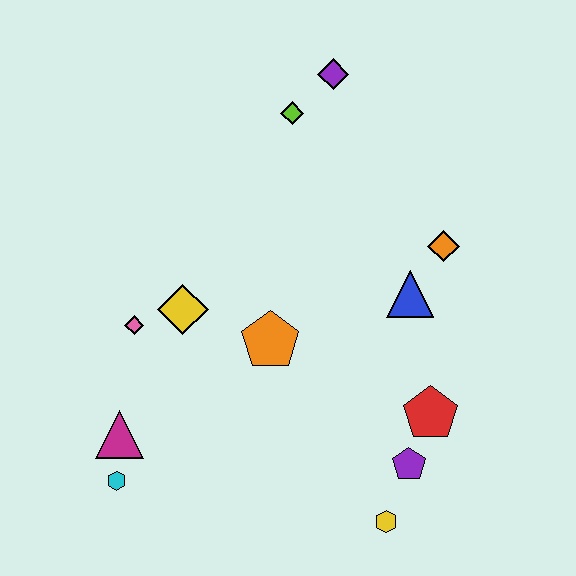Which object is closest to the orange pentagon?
The yellow diamond is closest to the orange pentagon.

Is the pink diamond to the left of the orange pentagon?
Yes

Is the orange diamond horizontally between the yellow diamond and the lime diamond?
No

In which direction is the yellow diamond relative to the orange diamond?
The yellow diamond is to the left of the orange diamond.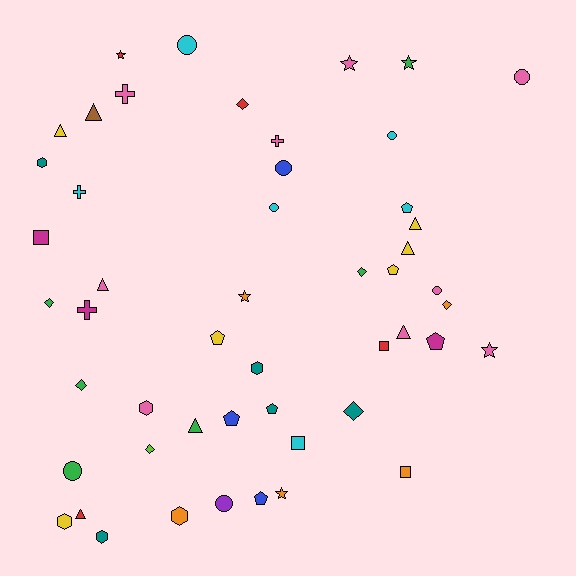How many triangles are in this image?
There are 8 triangles.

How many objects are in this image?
There are 50 objects.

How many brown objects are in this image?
There is 1 brown object.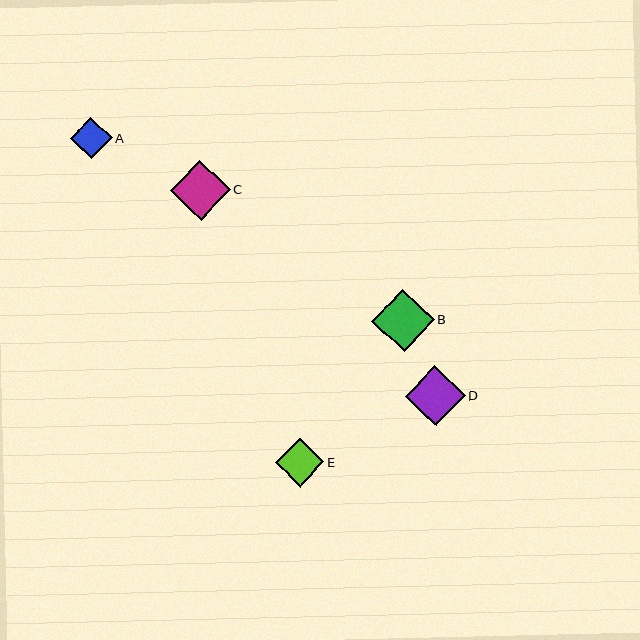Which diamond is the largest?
Diamond B is the largest with a size of approximately 62 pixels.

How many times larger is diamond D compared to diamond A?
Diamond D is approximately 1.4 times the size of diamond A.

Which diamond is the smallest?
Diamond A is the smallest with a size of approximately 41 pixels.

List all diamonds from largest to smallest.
From largest to smallest: B, C, D, E, A.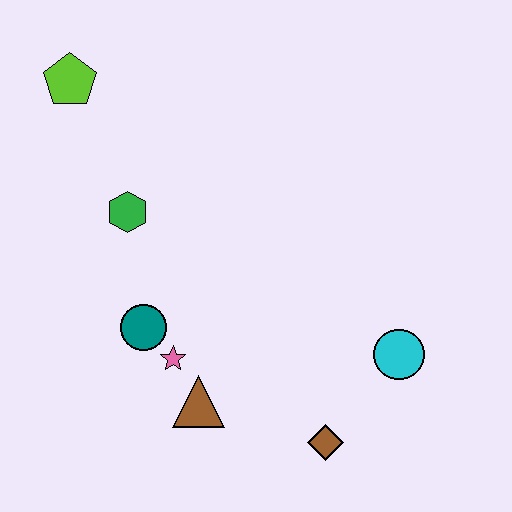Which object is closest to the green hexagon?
The teal circle is closest to the green hexagon.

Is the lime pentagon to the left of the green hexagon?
Yes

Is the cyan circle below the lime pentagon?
Yes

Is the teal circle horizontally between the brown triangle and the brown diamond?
No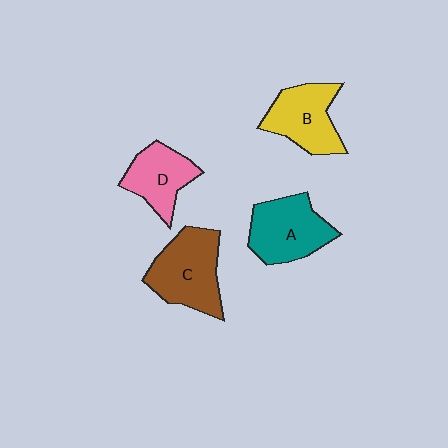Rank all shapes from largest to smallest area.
From largest to smallest: C (brown), A (teal), B (yellow), D (pink).